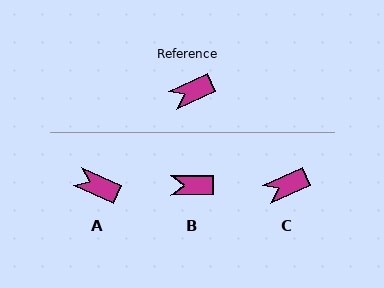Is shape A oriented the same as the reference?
No, it is off by about 49 degrees.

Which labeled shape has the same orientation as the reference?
C.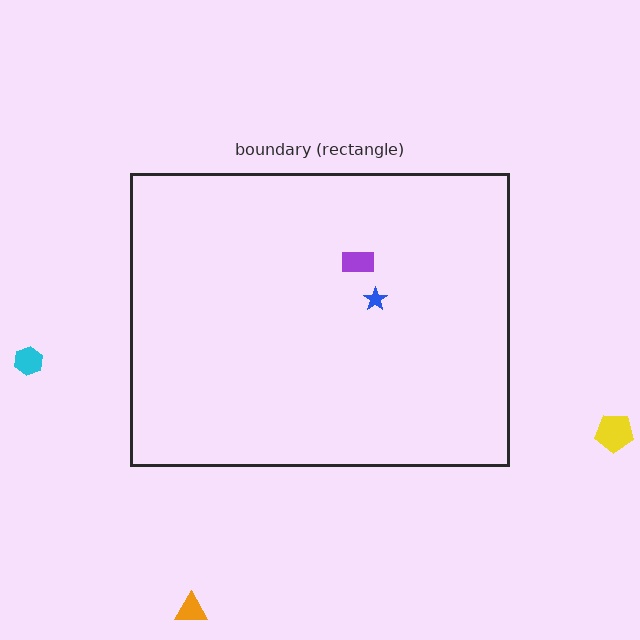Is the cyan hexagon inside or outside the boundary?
Outside.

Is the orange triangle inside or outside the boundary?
Outside.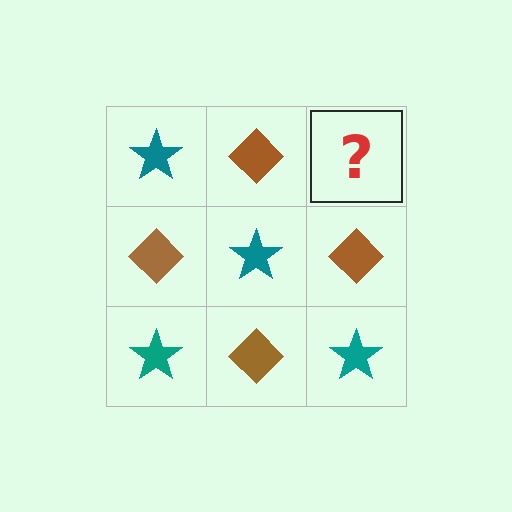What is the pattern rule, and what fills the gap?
The rule is that it alternates teal star and brown diamond in a checkerboard pattern. The gap should be filled with a teal star.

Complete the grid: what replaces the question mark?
The question mark should be replaced with a teal star.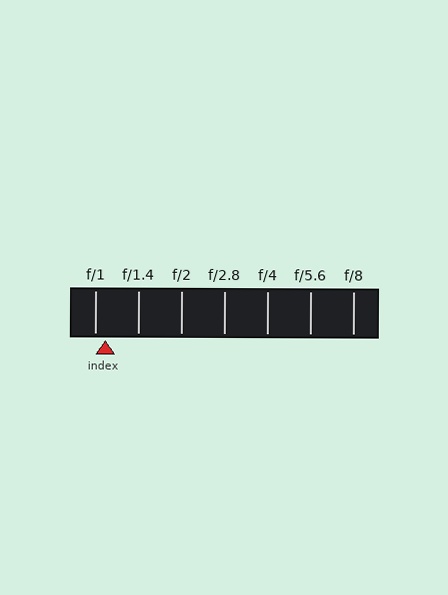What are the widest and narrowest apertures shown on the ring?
The widest aperture shown is f/1 and the narrowest is f/8.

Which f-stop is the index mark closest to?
The index mark is closest to f/1.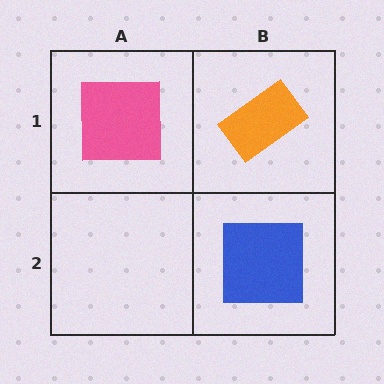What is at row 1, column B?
An orange rectangle.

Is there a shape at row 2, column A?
No, that cell is empty.